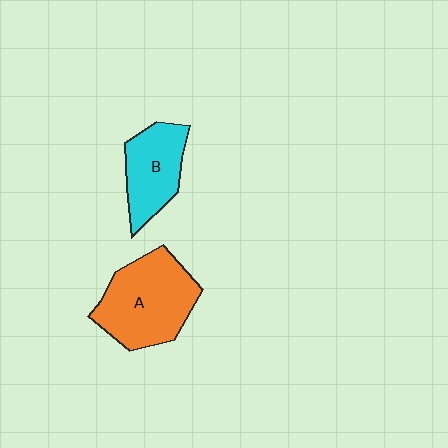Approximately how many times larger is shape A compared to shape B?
Approximately 1.5 times.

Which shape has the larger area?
Shape A (orange).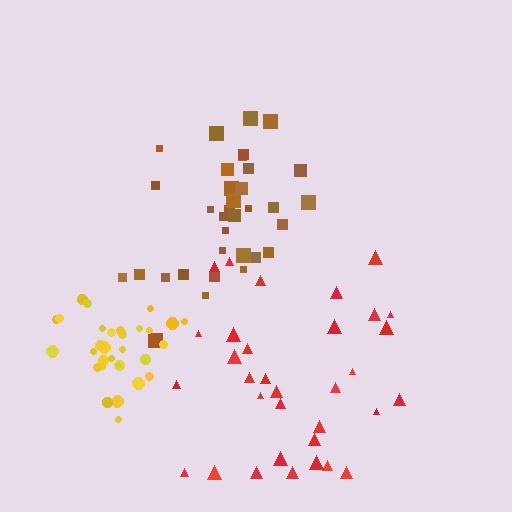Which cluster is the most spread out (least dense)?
Red.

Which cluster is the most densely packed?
Yellow.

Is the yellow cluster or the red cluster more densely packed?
Yellow.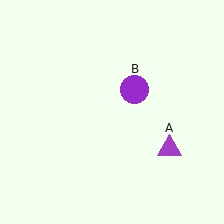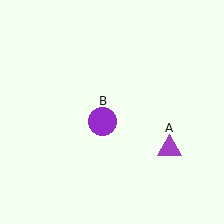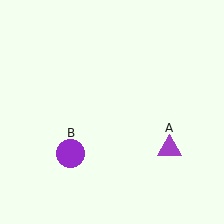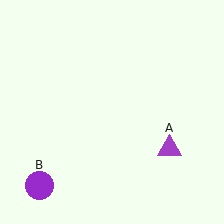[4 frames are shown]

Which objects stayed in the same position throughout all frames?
Purple triangle (object A) remained stationary.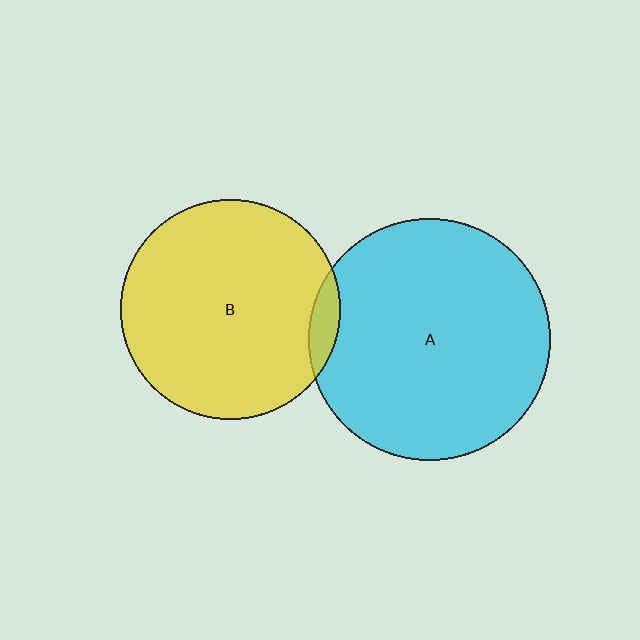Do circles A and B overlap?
Yes.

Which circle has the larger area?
Circle A (cyan).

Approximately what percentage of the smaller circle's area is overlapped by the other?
Approximately 5%.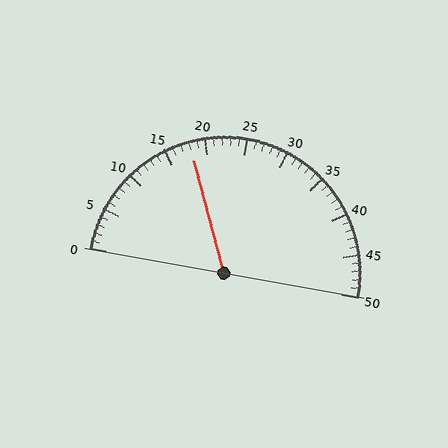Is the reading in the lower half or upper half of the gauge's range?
The reading is in the lower half of the range (0 to 50).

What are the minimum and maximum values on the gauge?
The gauge ranges from 0 to 50.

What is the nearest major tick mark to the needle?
The nearest major tick mark is 20.